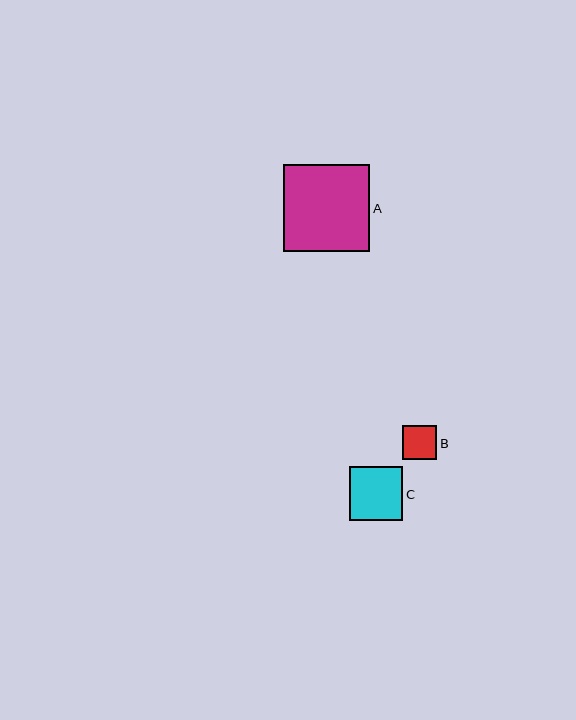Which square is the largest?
Square A is the largest with a size of approximately 87 pixels.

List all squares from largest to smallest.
From largest to smallest: A, C, B.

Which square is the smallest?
Square B is the smallest with a size of approximately 35 pixels.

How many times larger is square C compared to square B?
Square C is approximately 1.5 times the size of square B.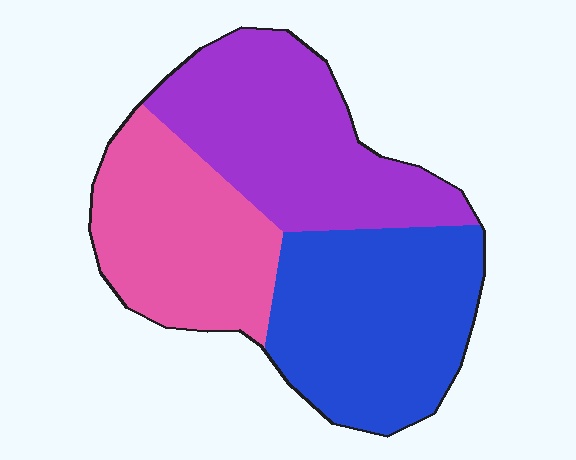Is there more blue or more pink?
Blue.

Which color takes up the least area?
Pink, at roughly 30%.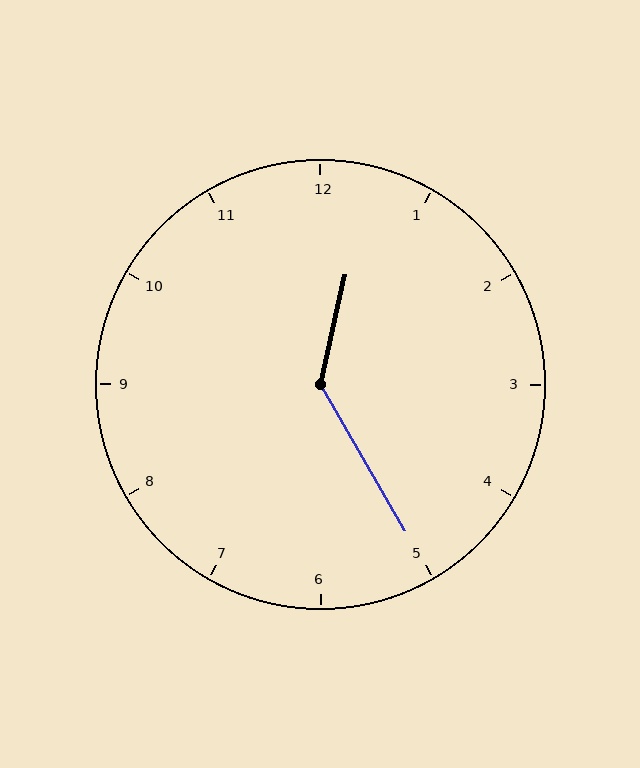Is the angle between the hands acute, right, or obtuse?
It is obtuse.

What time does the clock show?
12:25.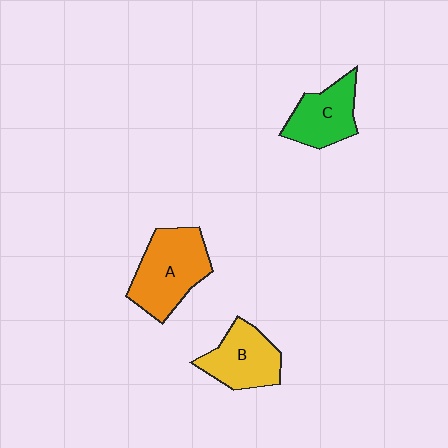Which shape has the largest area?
Shape A (orange).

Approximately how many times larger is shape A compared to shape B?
Approximately 1.3 times.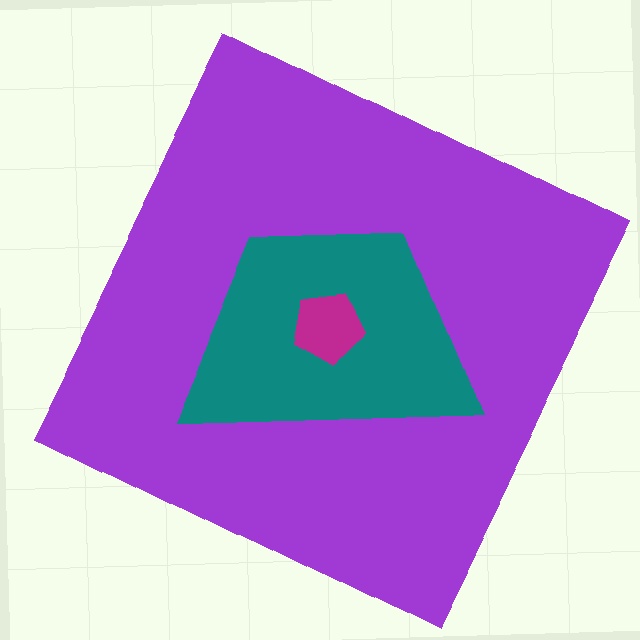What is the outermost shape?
The purple square.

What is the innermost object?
The magenta pentagon.